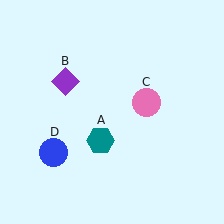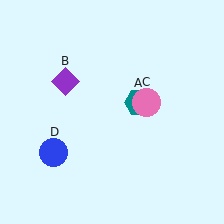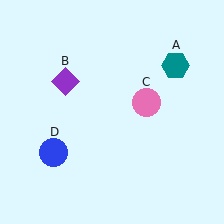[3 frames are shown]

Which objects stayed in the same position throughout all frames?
Purple diamond (object B) and pink circle (object C) and blue circle (object D) remained stationary.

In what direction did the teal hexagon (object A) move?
The teal hexagon (object A) moved up and to the right.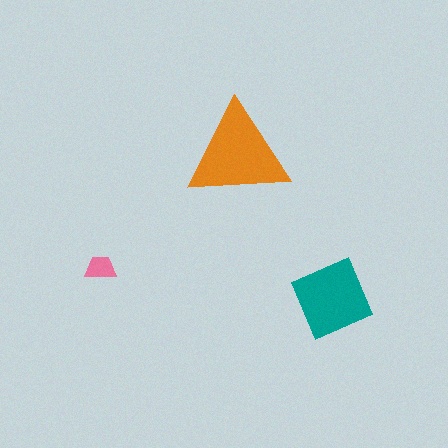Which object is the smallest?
The pink trapezoid.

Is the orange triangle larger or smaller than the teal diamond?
Larger.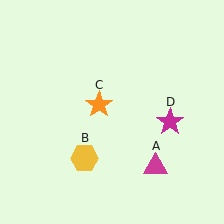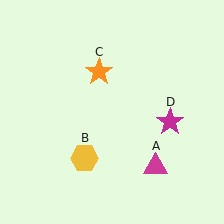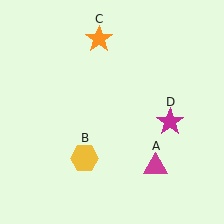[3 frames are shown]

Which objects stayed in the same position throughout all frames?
Magenta triangle (object A) and yellow hexagon (object B) and magenta star (object D) remained stationary.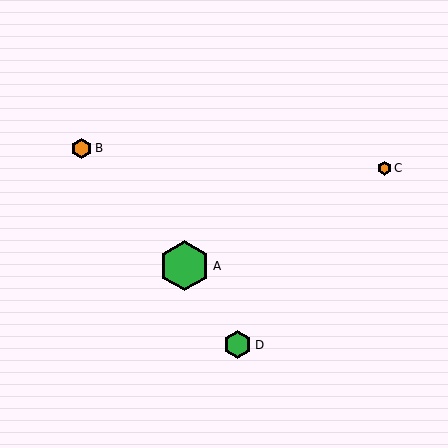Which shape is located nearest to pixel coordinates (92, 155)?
The orange hexagon (labeled B) at (82, 149) is nearest to that location.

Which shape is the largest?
The green hexagon (labeled A) is the largest.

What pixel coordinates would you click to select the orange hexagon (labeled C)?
Click at (384, 168) to select the orange hexagon C.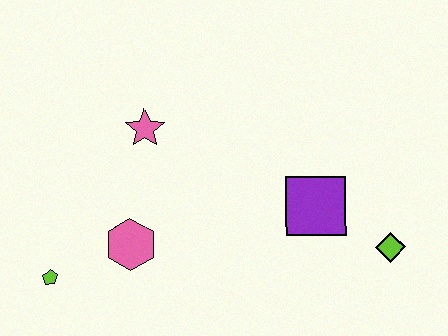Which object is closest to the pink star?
The pink hexagon is closest to the pink star.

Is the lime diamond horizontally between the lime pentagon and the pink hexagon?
No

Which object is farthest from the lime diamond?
The lime pentagon is farthest from the lime diamond.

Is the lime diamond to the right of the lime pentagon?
Yes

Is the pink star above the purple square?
Yes